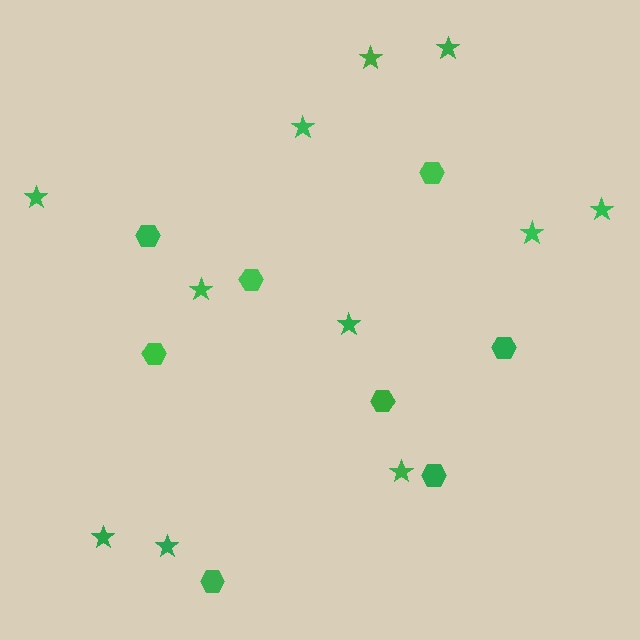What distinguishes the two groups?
There are 2 groups: one group of stars (11) and one group of hexagons (8).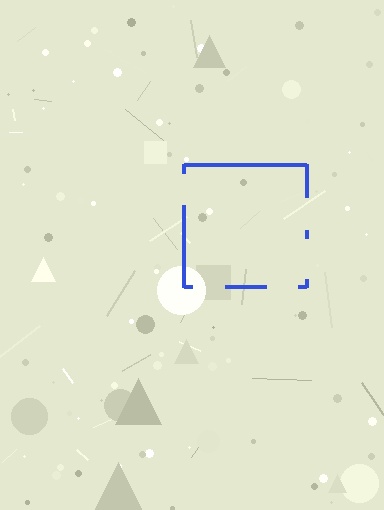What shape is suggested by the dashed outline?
The dashed outline suggests a square.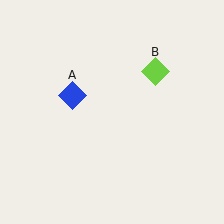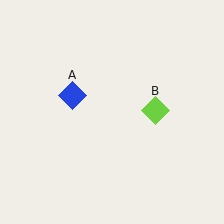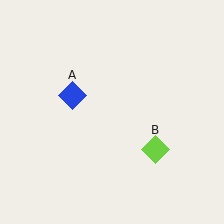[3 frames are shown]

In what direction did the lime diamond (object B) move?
The lime diamond (object B) moved down.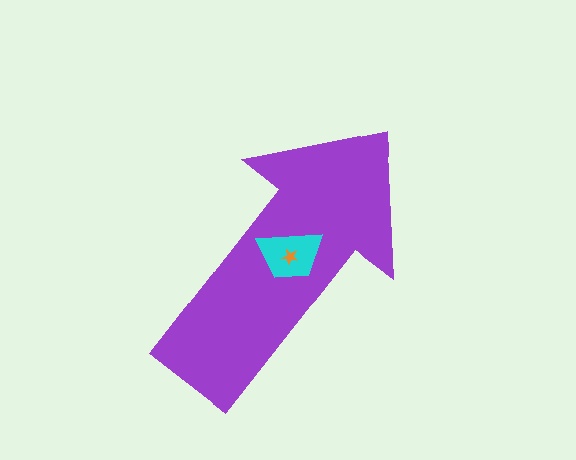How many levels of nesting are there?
3.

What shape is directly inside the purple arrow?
The cyan trapezoid.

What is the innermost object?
The orange star.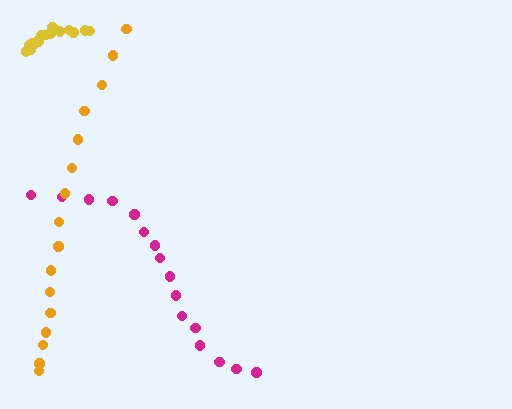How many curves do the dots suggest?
There are 3 distinct paths.